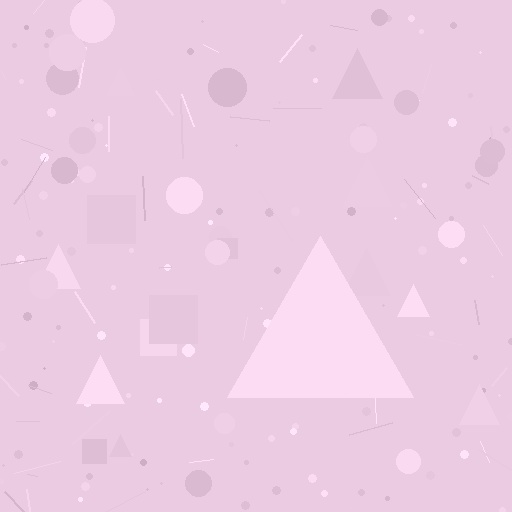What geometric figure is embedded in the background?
A triangle is embedded in the background.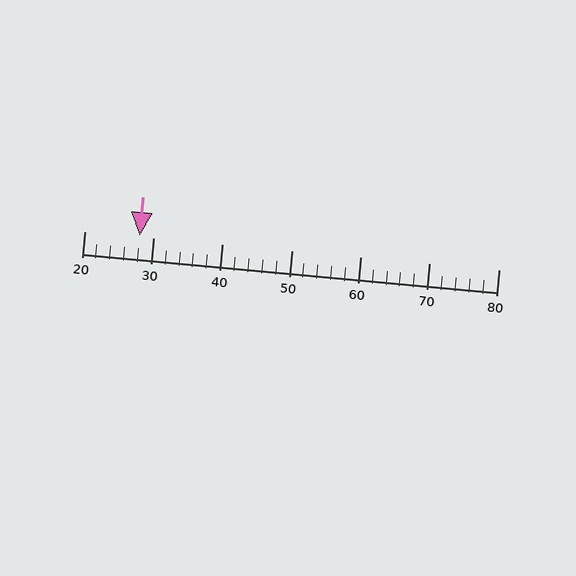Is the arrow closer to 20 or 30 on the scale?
The arrow is closer to 30.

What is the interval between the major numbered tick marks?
The major tick marks are spaced 10 units apart.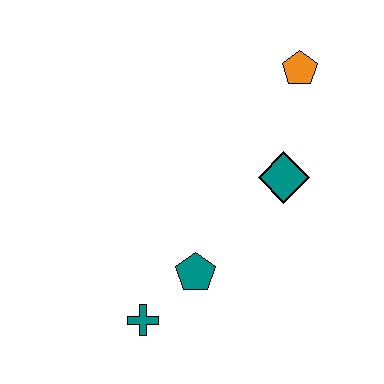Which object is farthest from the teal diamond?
The teal cross is farthest from the teal diamond.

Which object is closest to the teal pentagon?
The teal cross is closest to the teal pentagon.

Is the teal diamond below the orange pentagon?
Yes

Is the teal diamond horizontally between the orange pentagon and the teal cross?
Yes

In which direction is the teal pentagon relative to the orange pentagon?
The teal pentagon is below the orange pentagon.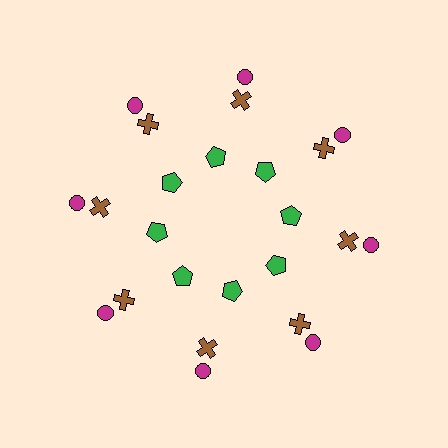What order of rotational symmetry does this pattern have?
This pattern has 8-fold rotational symmetry.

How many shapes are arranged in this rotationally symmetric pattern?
There are 24 shapes, arranged in 8 groups of 3.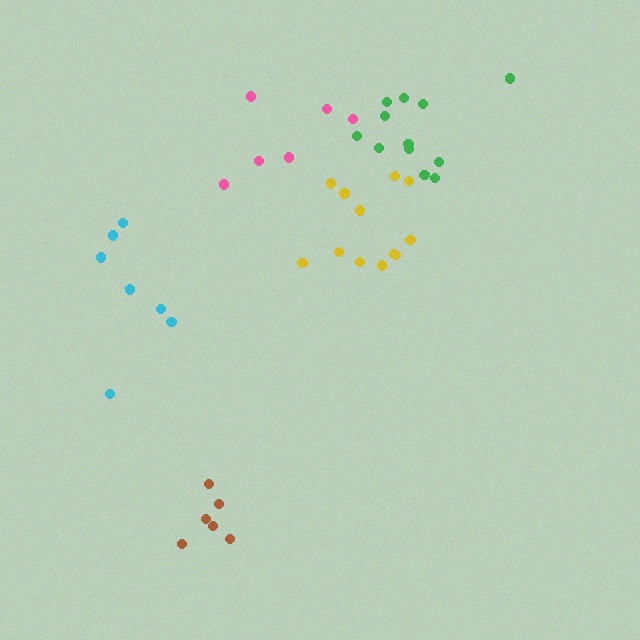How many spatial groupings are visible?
There are 5 spatial groupings.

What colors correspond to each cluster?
The clusters are colored: yellow, green, brown, cyan, pink.